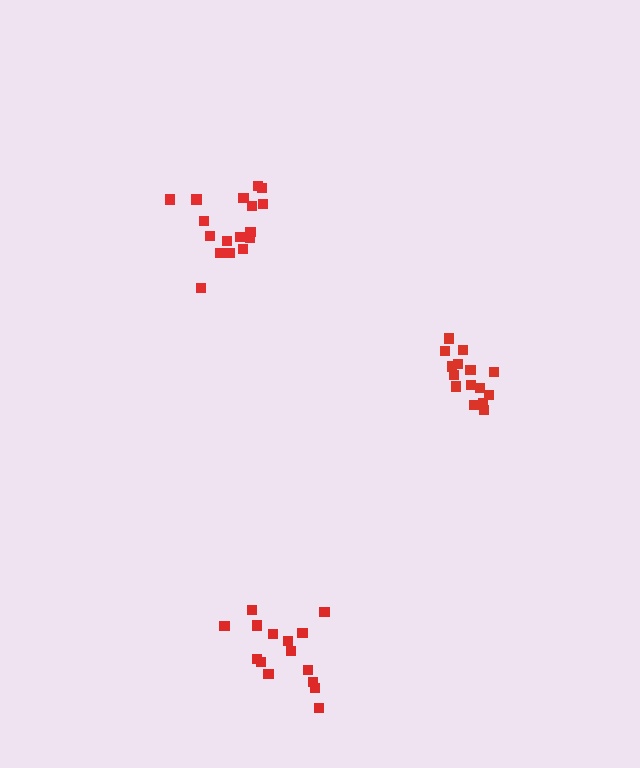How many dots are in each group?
Group 1: 16 dots, Group 2: 17 dots, Group 3: 15 dots (48 total).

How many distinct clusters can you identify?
There are 3 distinct clusters.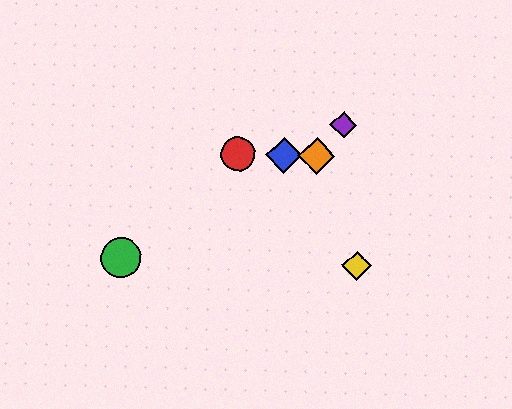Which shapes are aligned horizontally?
The red circle, the blue diamond, the orange diamond are aligned horizontally.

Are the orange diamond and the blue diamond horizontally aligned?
Yes, both are at y≈156.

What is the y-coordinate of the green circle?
The green circle is at y≈257.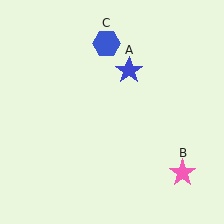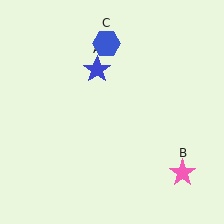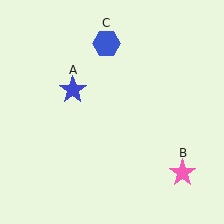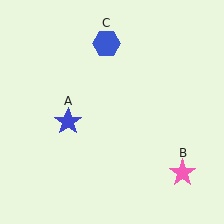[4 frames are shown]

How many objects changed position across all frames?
1 object changed position: blue star (object A).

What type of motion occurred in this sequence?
The blue star (object A) rotated counterclockwise around the center of the scene.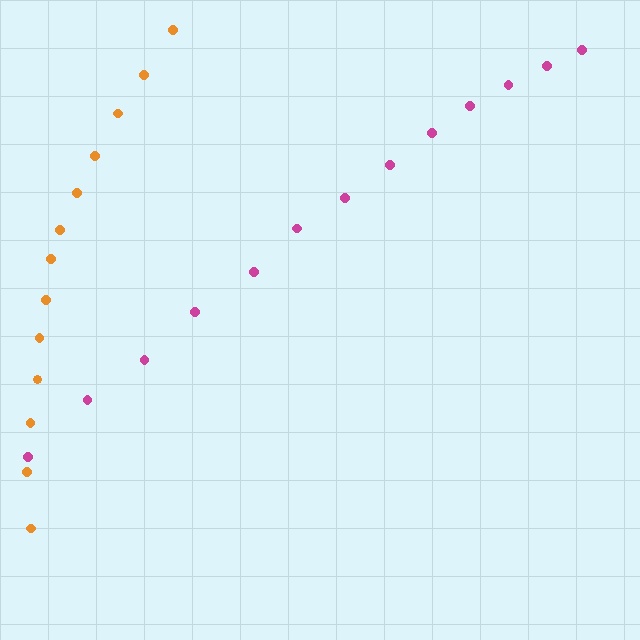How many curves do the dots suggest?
There are 2 distinct paths.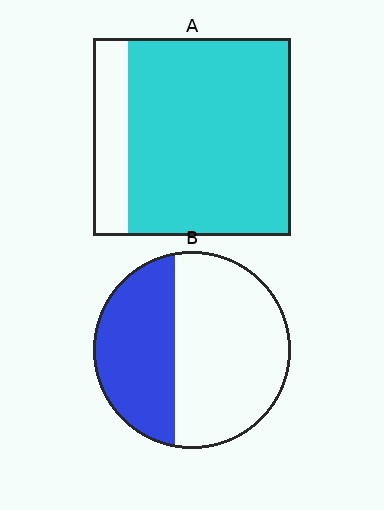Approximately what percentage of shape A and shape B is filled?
A is approximately 80% and B is approximately 40%.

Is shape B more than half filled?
No.